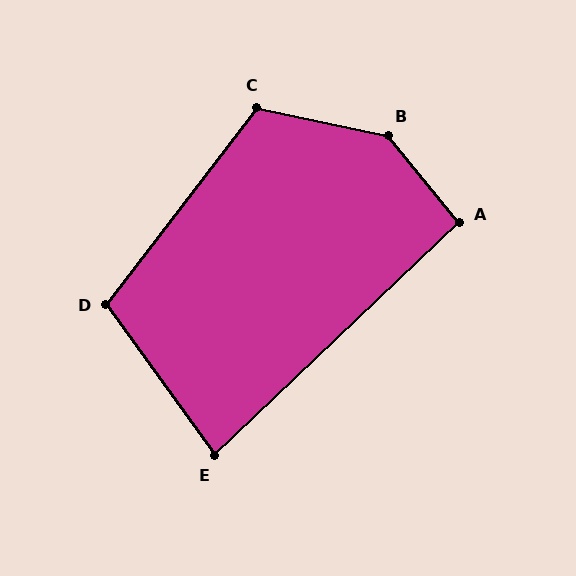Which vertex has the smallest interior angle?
E, at approximately 82 degrees.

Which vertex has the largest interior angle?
B, at approximately 140 degrees.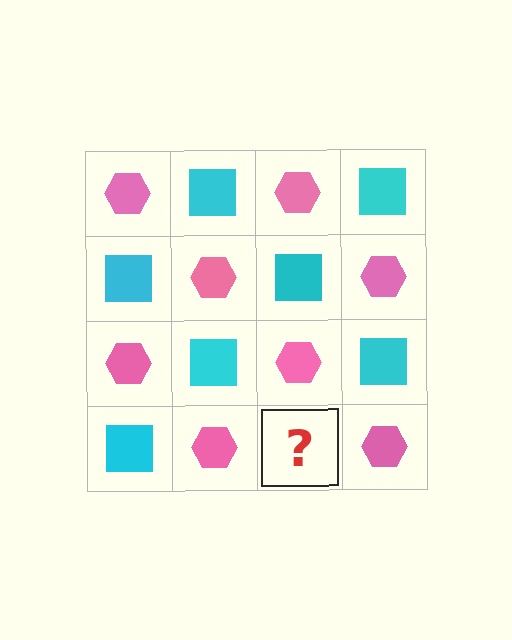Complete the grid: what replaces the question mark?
The question mark should be replaced with a cyan square.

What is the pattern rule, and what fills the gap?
The rule is that it alternates pink hexagon and cyan square in a checkerboard pattern. The gap should be filled with a cyan square.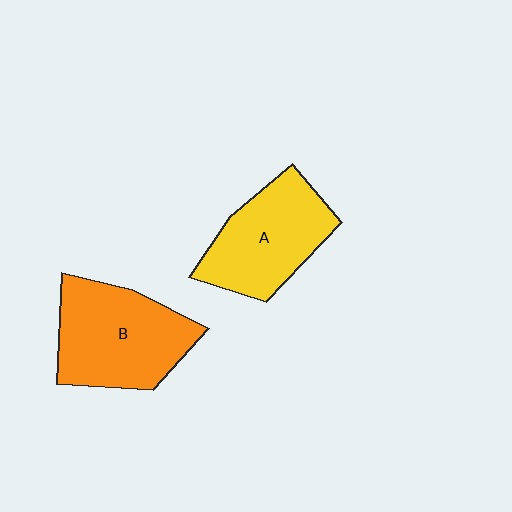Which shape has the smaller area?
Shape A (yellow).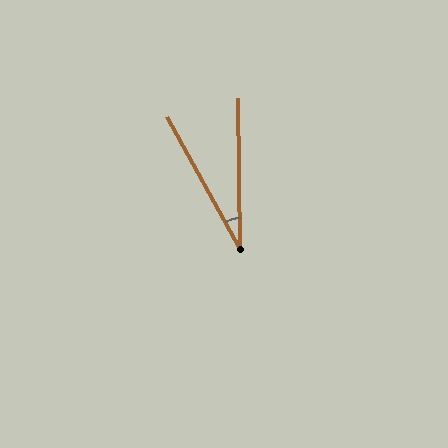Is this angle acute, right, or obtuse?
It is acute.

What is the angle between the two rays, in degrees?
Approximately 28 degrees.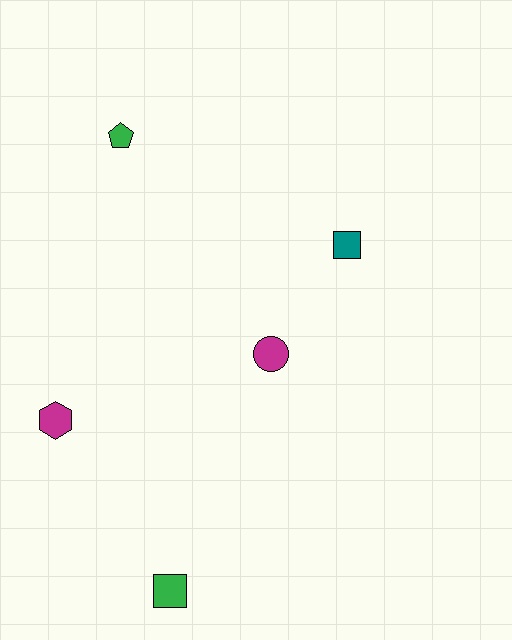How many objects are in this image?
There are 5 objects.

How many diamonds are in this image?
There are no diamonds.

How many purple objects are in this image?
There are no purple objects.